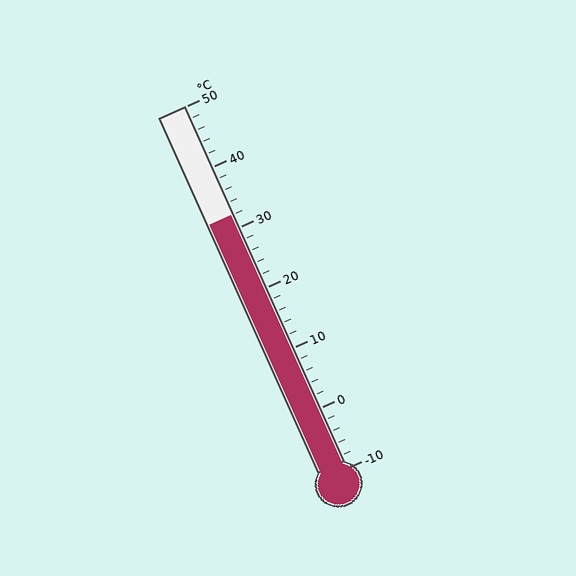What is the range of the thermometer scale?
The thermometer scale ranges from -10°C to 50°C.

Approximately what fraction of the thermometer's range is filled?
The thermometer is filled to approximately 70% of its range.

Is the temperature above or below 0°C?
The temperature is above 0°C.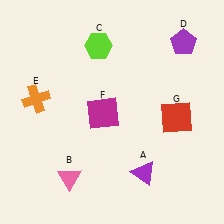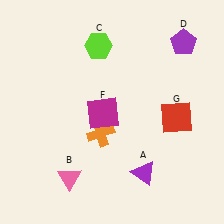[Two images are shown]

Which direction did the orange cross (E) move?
The orange cross (E) moved right.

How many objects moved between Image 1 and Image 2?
1 object moved between the two images.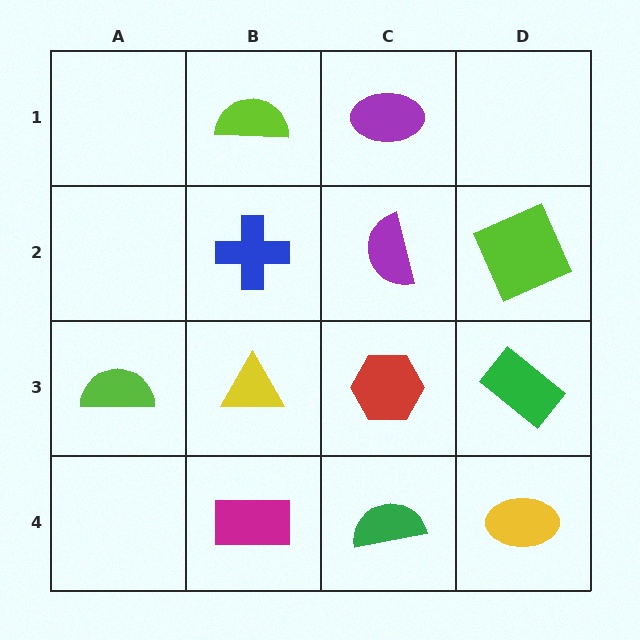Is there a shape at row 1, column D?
No, that cell is empty.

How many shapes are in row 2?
3 shapes.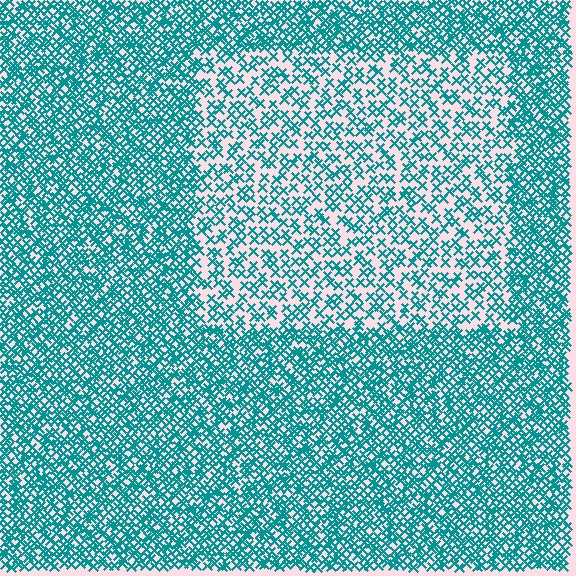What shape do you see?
I see a rectangle.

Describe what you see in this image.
The image contains small teal elements arranged at two different densities. A rectangle-shaped region is visible where the elements are less densely packed than the surrounding area.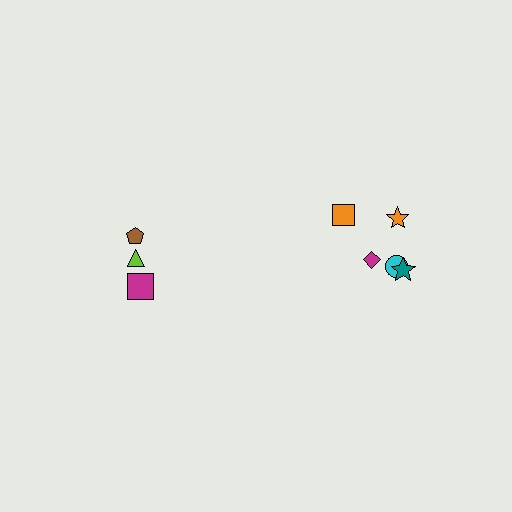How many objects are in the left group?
There are 3 objects.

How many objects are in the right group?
There are 5 objects.